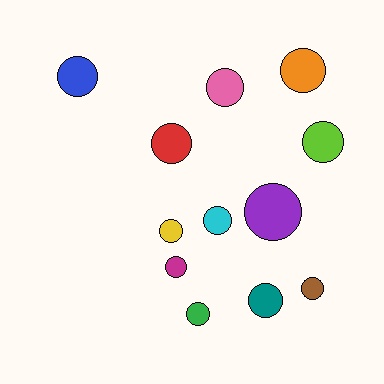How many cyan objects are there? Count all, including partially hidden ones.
There is 1 cyan object.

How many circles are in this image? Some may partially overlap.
There are 12 circles.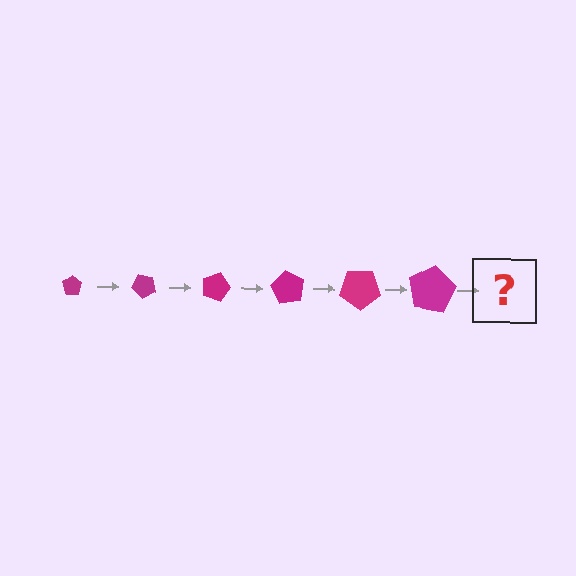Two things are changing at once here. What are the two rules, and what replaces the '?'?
The two rules are that the pentagon grows larger each step and it rotates 45 degrees each step. The '?' should be a pentagon, larger than the previous one and rotated 270 degrees from the start.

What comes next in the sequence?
The next element should be a pentagon, larger than the previous one and rotated 270 degrees from the start.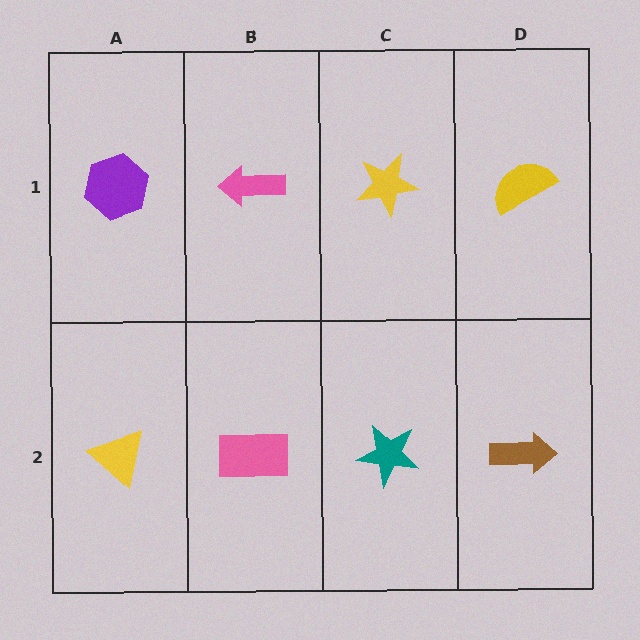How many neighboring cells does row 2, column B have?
3.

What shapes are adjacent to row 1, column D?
A brown arrow (row 2, column D), a yellow star (row 1, column C).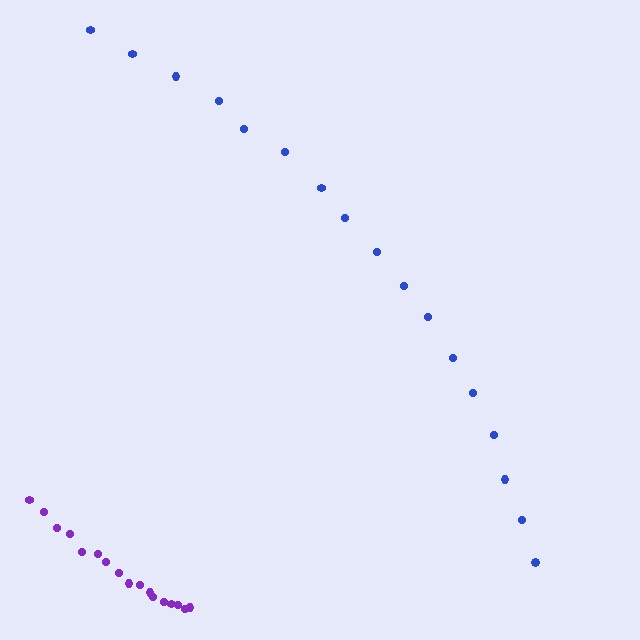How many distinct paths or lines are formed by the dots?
There are 2 distinct paths.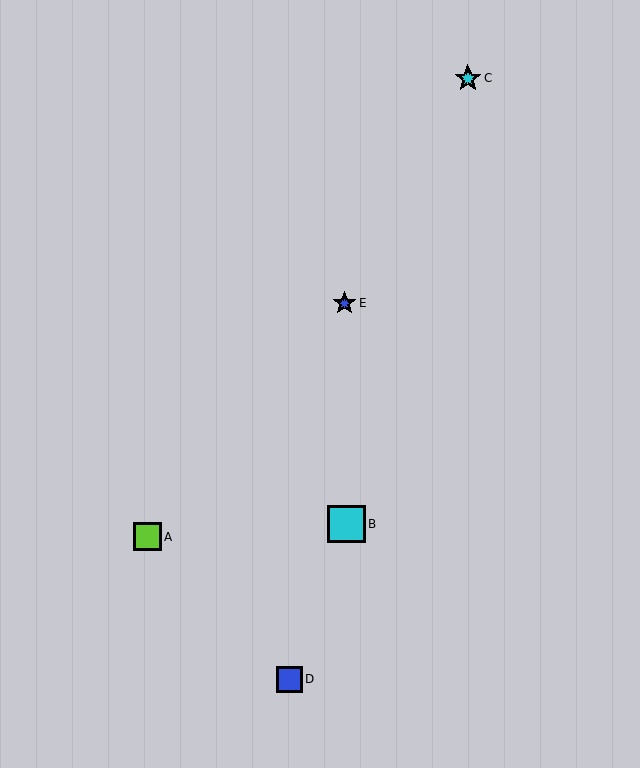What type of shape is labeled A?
Shape A is a lime square.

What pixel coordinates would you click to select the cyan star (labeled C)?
Click at (468, 78) to select the cyan star C.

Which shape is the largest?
The cyan square (labeled B) is the largest.